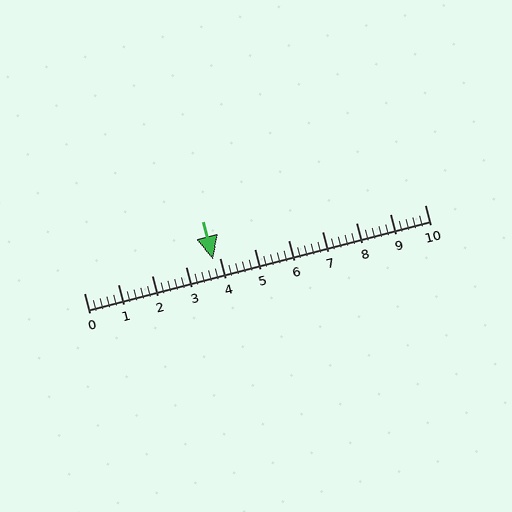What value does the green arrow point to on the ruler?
The green arrow points to approximately 3.8.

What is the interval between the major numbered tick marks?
The major tick marks are spaced 1 units apart.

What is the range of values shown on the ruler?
The ruler shows values from 0 to 10.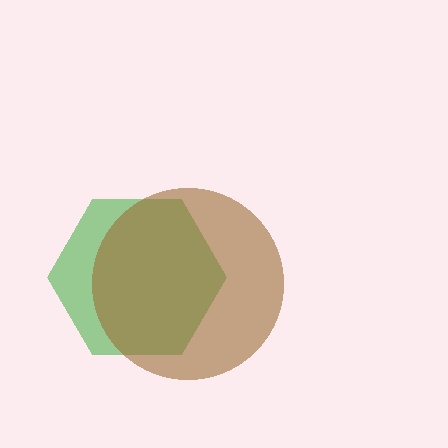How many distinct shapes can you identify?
There are 2 distinct shapes: a green hexagon, a brown circle.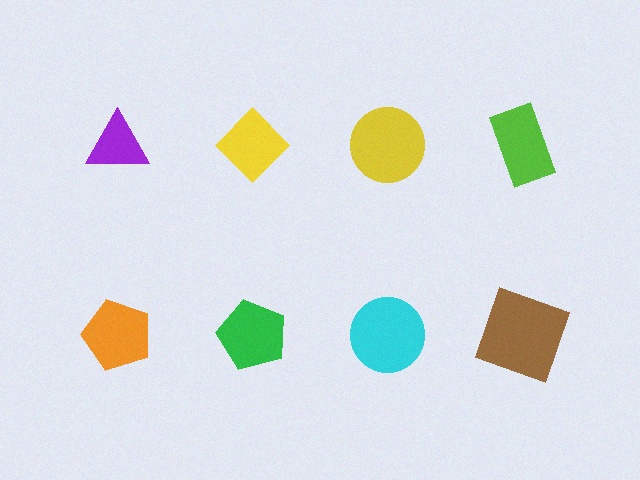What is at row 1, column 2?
A yellow diamond.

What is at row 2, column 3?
A cyan circle.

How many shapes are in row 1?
4 shapes.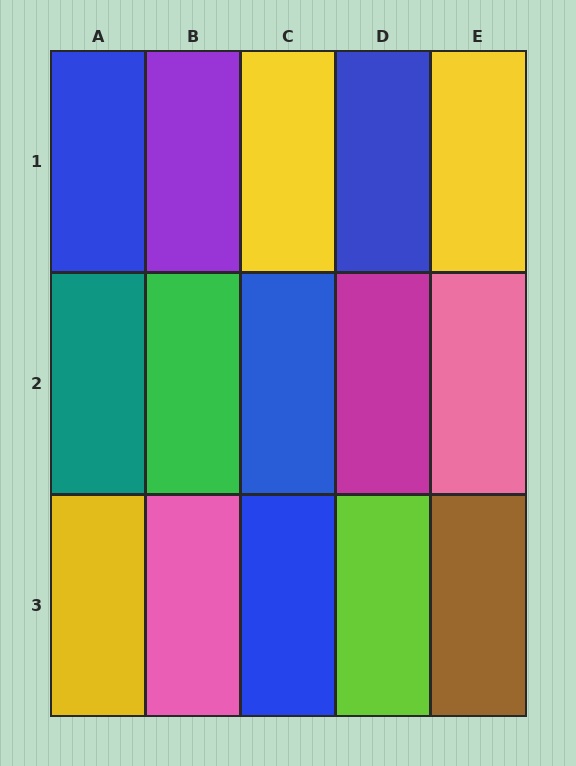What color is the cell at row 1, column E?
Yellow.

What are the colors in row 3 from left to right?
Yellow, pink, blue, lime, brown.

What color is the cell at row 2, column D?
Magenta.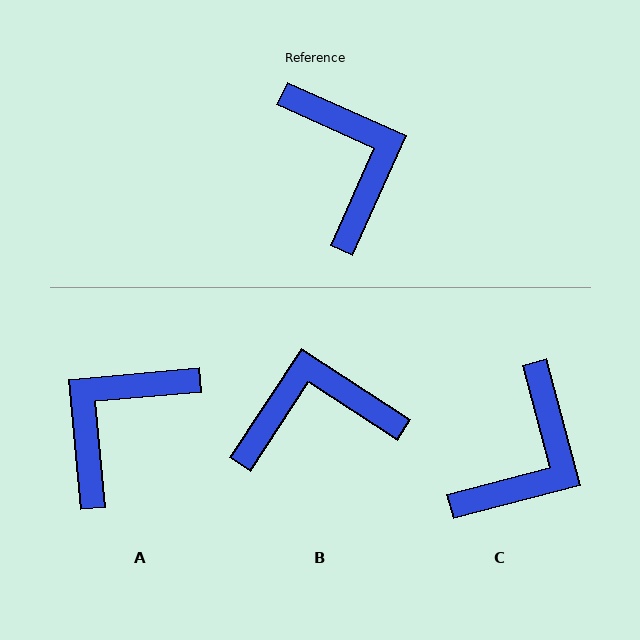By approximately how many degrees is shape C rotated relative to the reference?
Approximately 51 degrees clockwise.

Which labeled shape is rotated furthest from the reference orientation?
A, about 119 degrees away.